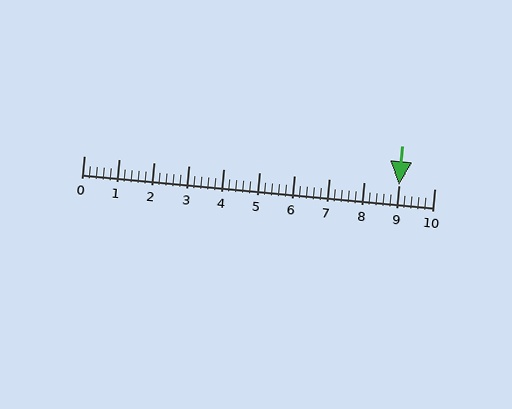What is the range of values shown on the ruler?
The ruler shows values from 0 to 10.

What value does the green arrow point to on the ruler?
The green arrow points to approximately 9.0.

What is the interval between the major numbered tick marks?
The major tick marks are spaced 1 units apart.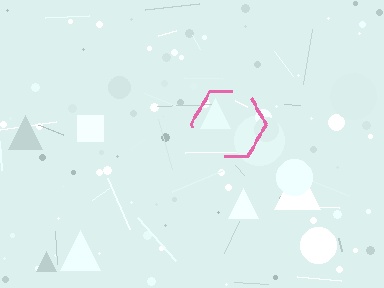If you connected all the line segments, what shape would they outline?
They would outline a hexagon.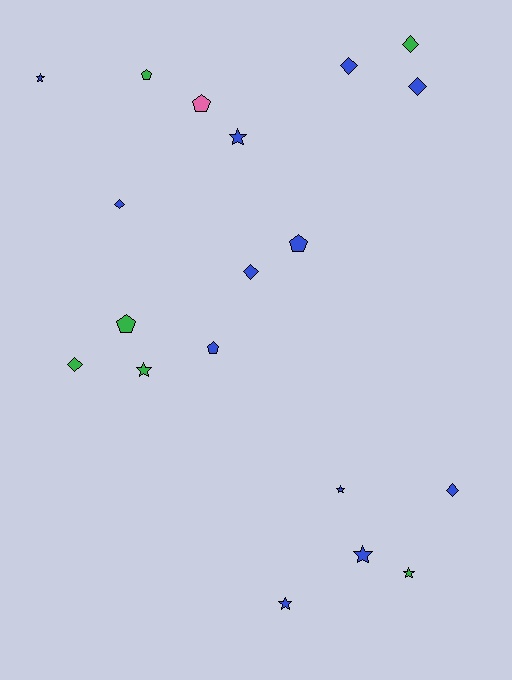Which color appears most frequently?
Blue, with 12 objects.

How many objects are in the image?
There are 19 objects.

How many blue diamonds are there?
There are 5 blue diamonds.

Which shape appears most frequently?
Diamond, with 7 objects.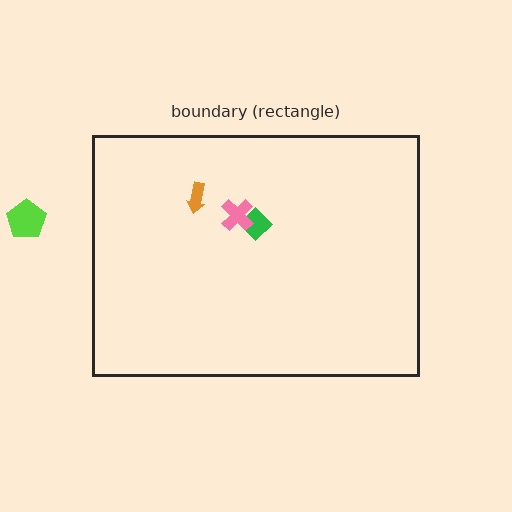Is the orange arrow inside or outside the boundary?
Inside.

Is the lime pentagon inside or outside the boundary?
Outside.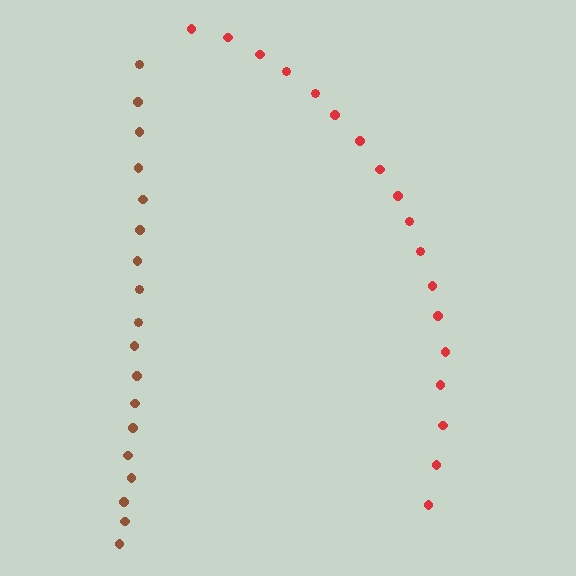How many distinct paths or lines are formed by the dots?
There are 2 distinct paths.